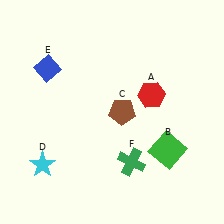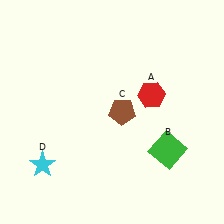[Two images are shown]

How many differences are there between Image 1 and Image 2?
There are 2 differences between the two images.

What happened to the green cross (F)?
The green cross (F) was removed in Image 2. It was in the bottom-right area of Image 1.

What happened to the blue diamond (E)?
The blue diamond (E) was removed in Image 2. It was in the top-left area of Image 1.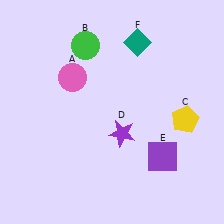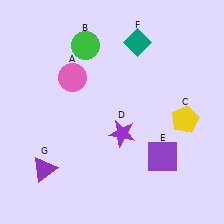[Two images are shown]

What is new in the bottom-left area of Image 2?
A purple triangle (G) was added in the bottom-left area of Image 2.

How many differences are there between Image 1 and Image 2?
There is 1 difference between the two images.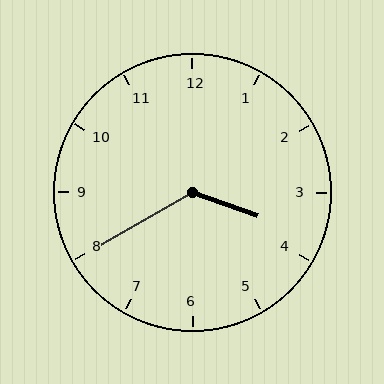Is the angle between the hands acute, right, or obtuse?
It is obtuse.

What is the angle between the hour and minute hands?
Approximately 130 degrees.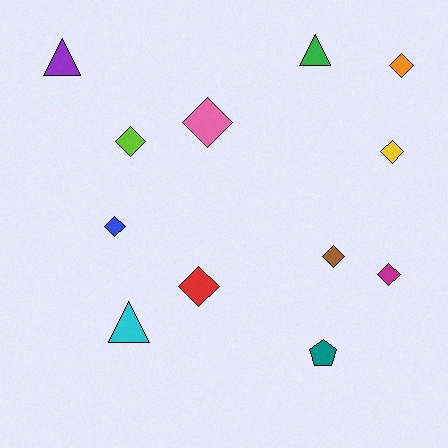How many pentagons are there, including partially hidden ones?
There is 1 pentagon.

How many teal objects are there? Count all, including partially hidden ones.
There is 1 teal object.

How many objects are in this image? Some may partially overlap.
There are 12 objects.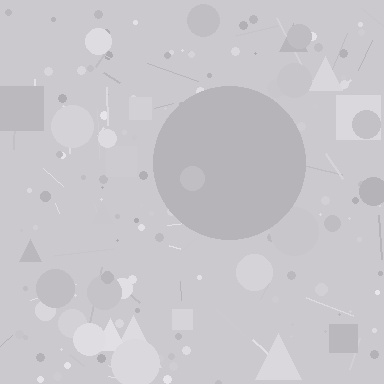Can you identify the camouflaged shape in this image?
The camouflaged shape is a circle.